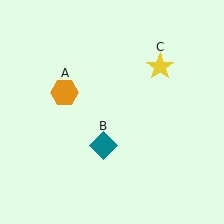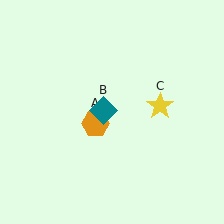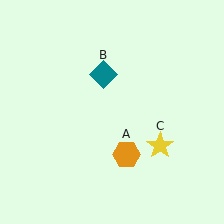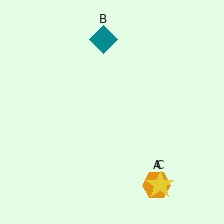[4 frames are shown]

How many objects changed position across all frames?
3 objects changed position: orange hexagon (object A), teal diamond (object B), yellow star (object C).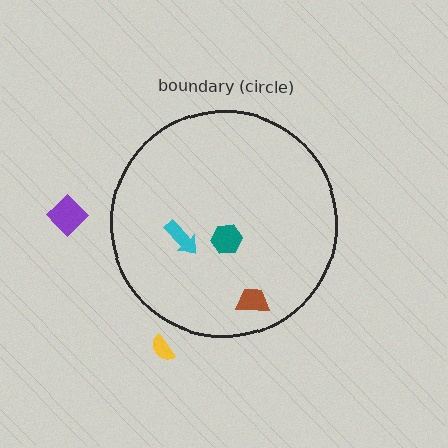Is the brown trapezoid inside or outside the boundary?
Inside.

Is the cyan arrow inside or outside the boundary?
Inside.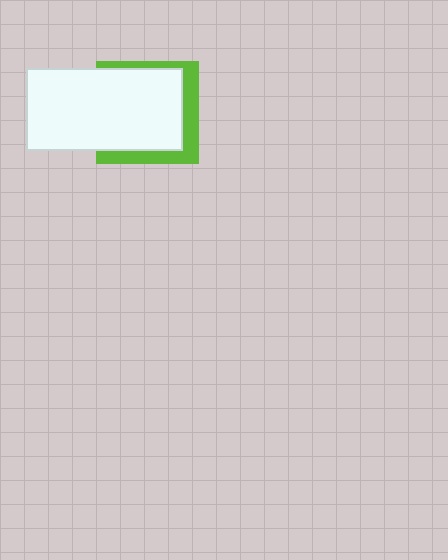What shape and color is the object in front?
The object in front is a white rectangle.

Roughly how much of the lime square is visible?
A small part of it is visible (roughly 30%).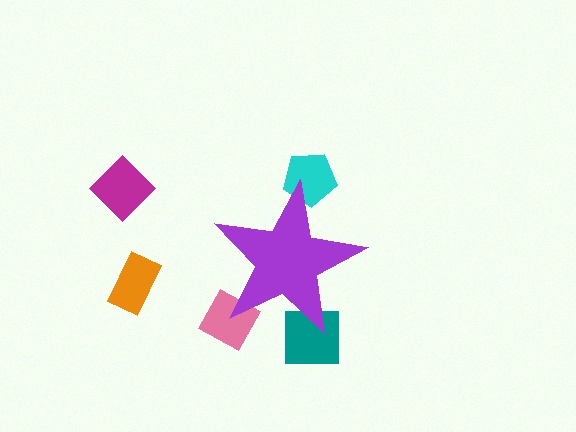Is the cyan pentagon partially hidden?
Yes, the cyan pentagon is partially hidden behind the purple star.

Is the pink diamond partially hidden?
Yes, the pink diamond is partially hidden behind the purple star.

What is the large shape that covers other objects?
A purple star.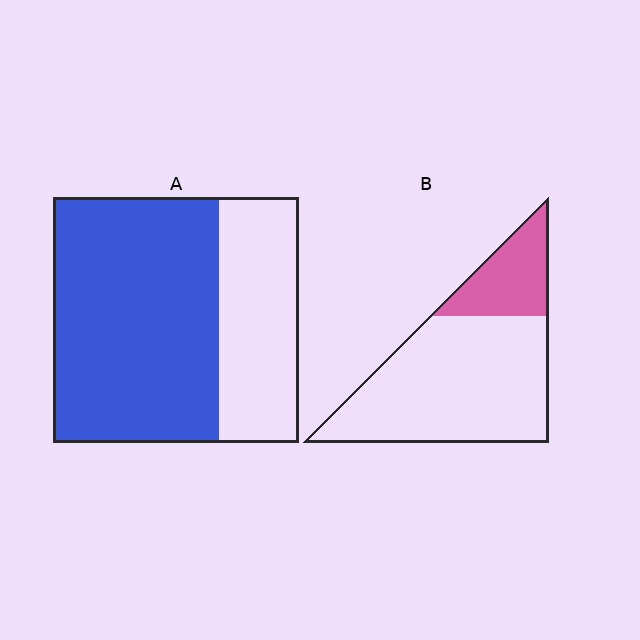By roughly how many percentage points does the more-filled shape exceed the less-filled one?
By roughly 45 percentage points (A over B).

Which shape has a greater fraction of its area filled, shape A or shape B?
Shape A.